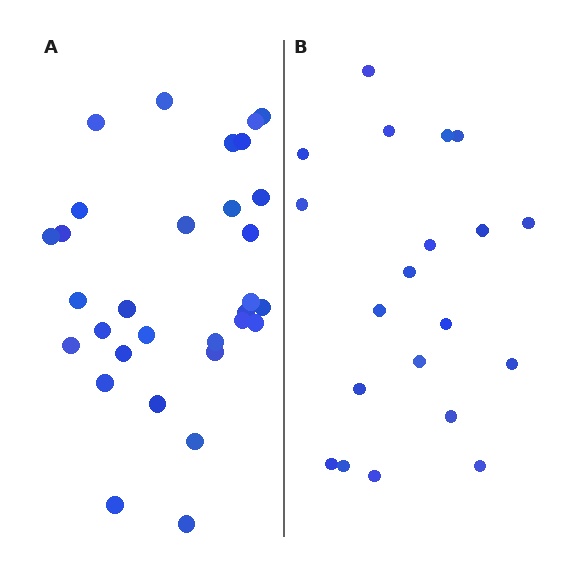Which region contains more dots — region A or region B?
Region A (the left region) has more dots.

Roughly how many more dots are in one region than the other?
Region A has roughly 12 or so more dots than region B.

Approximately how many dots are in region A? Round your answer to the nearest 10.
About 30 dots. (The exact count is 31, which rounds to 30.)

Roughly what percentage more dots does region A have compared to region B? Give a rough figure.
About 55% more.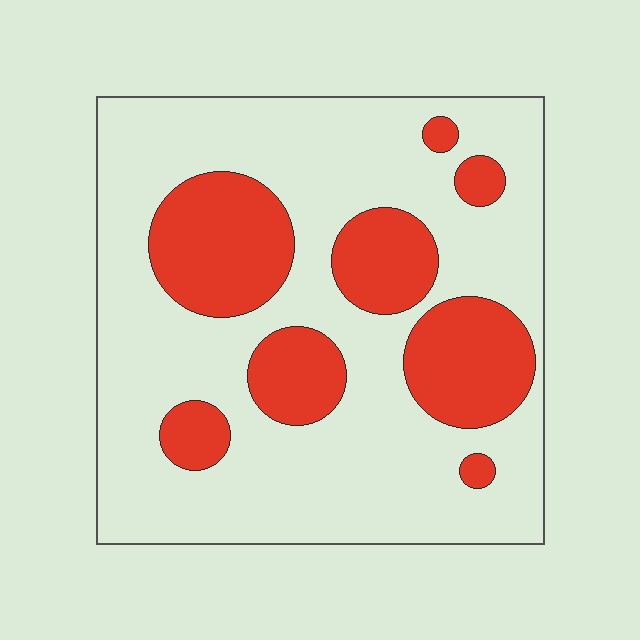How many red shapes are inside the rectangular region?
8.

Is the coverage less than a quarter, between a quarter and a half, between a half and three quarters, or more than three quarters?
Between a quarter and a half.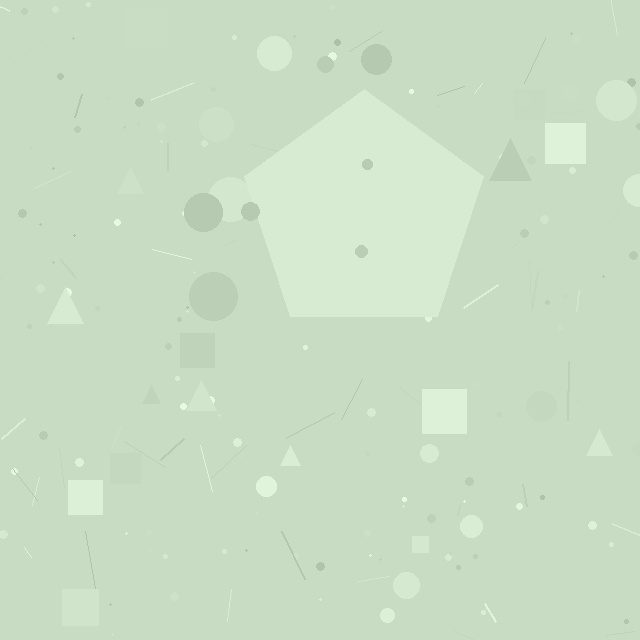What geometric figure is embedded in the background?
A pentagon is embedded in the background.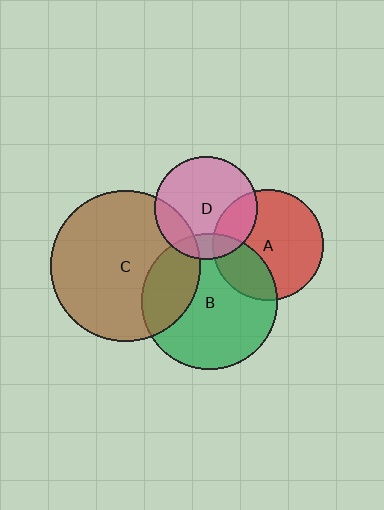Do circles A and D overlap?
Yes.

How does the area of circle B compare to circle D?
Approximately 1.8 times.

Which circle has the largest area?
Circle C (brown).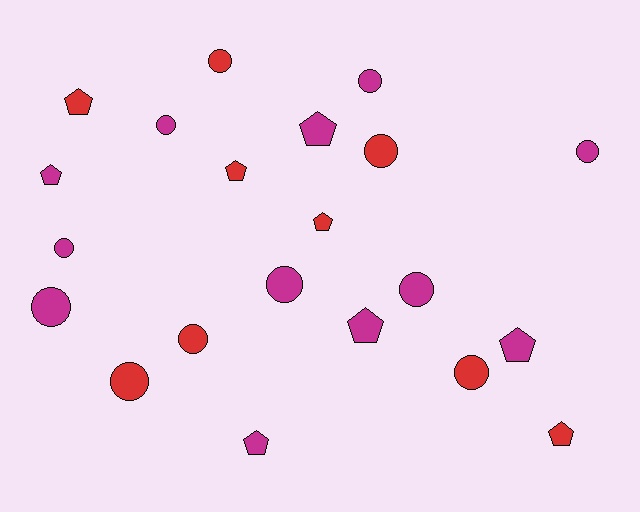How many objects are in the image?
There are 21 objects.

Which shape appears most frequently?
Circle, with 12 objects.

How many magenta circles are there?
There are 7 magenta circles.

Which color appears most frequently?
Magenta, with 12 objects.